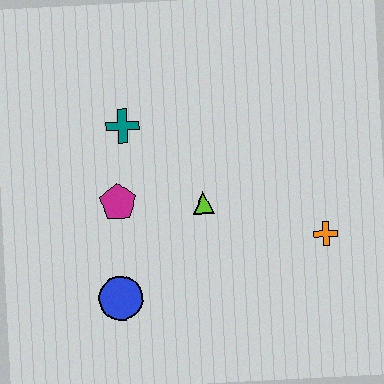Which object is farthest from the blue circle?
The orange cross is farthest from the blue circle.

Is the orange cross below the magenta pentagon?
Yes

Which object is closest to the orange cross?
The lime triangle is closest to the orange cross.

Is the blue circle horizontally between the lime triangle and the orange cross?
No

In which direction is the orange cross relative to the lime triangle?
The orange cross is to the right of the lime triangle.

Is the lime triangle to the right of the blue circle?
Yes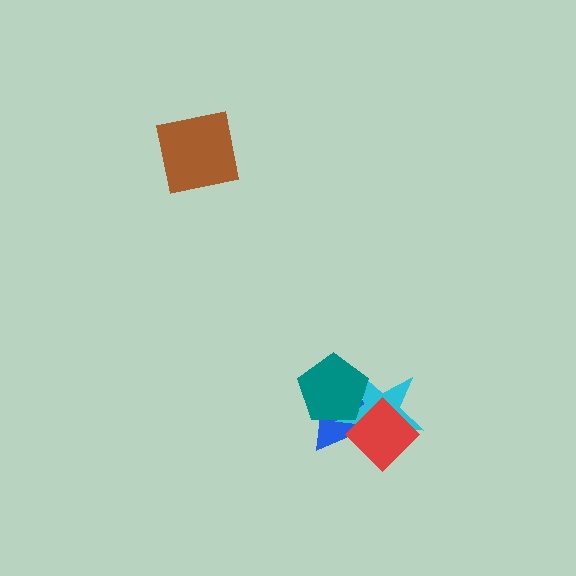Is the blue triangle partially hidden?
Yes, it is partially covered by another shape.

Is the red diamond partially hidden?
No, no other shape covers it.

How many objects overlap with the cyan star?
3 objects overlap with the cyan star.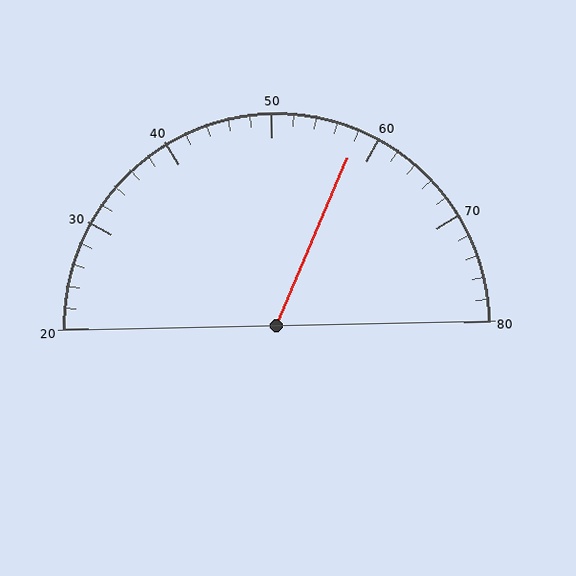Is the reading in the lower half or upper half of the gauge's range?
The reading is in the upper half of the range (20 to 80).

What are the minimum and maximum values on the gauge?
The gauge ranges from 20 to 80.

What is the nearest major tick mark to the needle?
The nearest major tick mark is 60.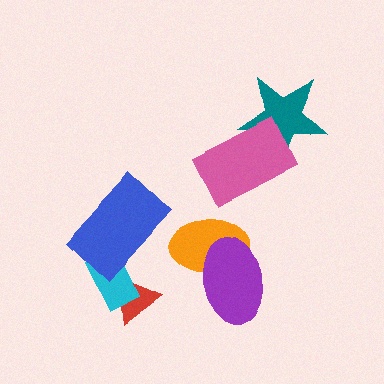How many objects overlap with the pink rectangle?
1 object overlaps with the pink rectangle.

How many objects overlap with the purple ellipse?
1 object overlaps with the purple ellipse.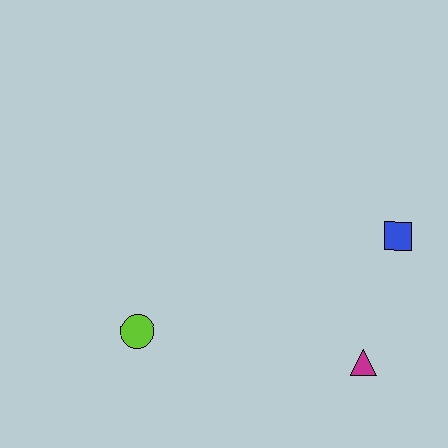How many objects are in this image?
There are 3 objects.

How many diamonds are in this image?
There are no diamonds.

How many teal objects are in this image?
There are no teal objects.